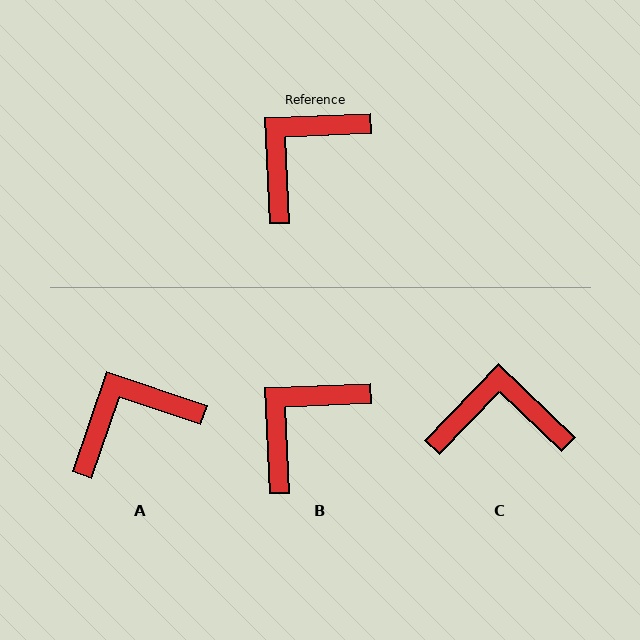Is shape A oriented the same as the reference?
No, it is off by about 21 degrees.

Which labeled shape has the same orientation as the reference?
B.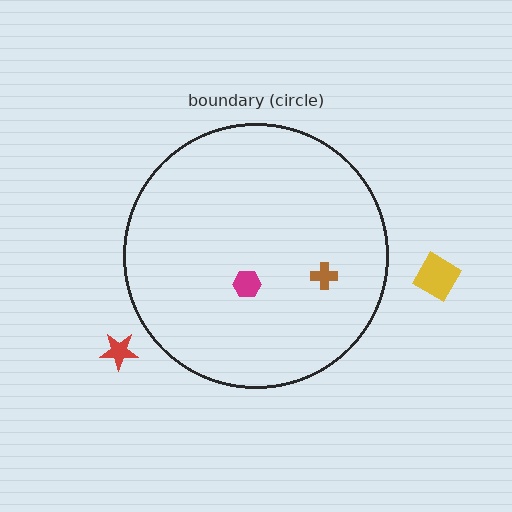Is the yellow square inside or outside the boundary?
Outside.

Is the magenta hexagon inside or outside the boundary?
Inside.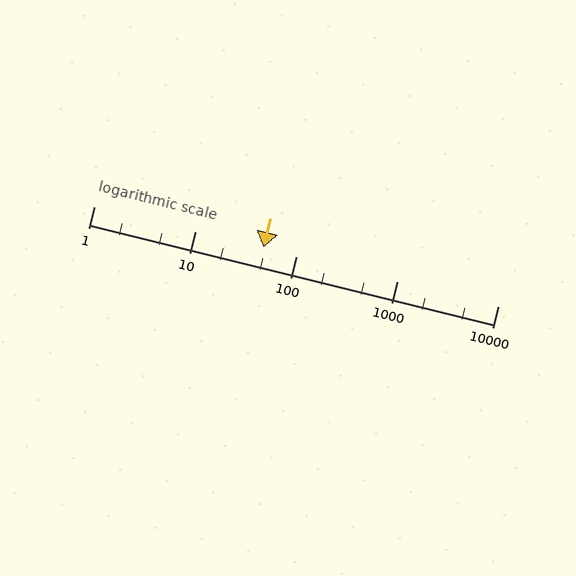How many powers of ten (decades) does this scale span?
The scale spans 4 decades, from 1 to 10000.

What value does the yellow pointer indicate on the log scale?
The pointer indicates approximately 48.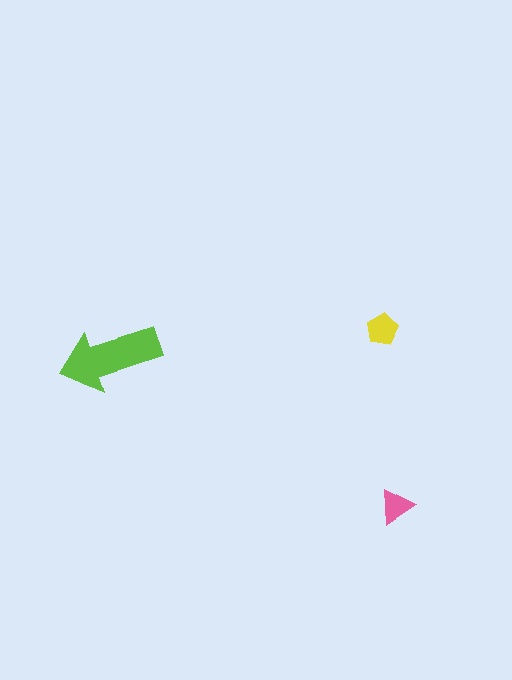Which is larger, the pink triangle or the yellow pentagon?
The yellow pentagon.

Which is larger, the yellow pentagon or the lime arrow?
The lime arrow.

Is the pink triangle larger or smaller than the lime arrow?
Smaller.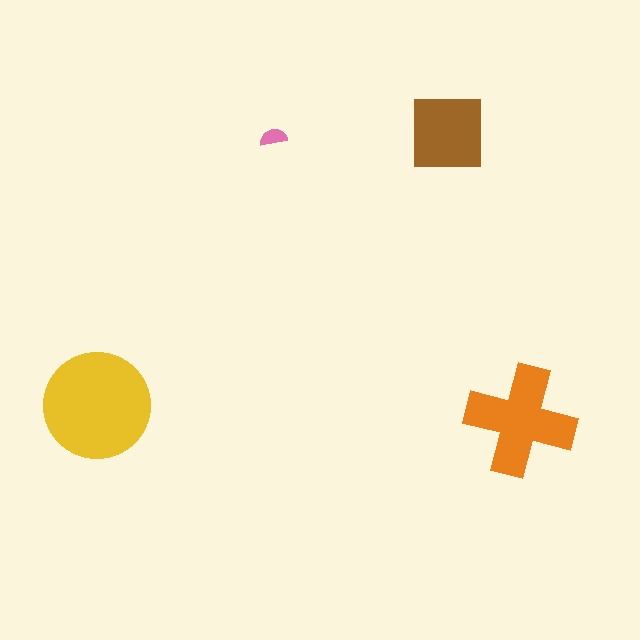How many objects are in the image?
There are 4 objects in the image.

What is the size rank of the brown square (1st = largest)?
3rd.